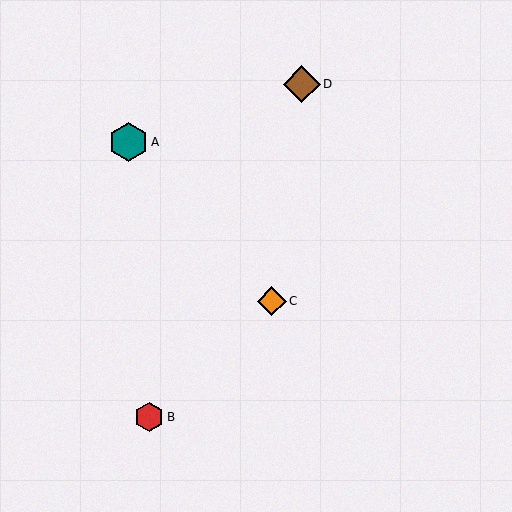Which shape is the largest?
The teal hexagon (labeled A) is the largest.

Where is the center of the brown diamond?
The center of the brown diamond is at (302, 84).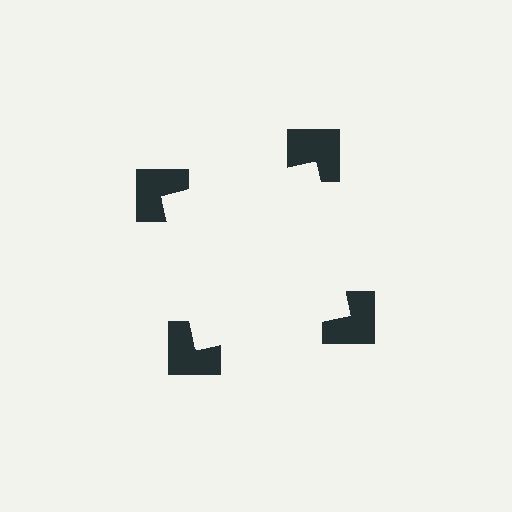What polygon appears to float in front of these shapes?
An illusory square — its edges are inferred from the aligned wedge cuts in the notched squares, not physically drawn.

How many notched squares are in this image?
There are 4 — one at each vertex of the illusory square.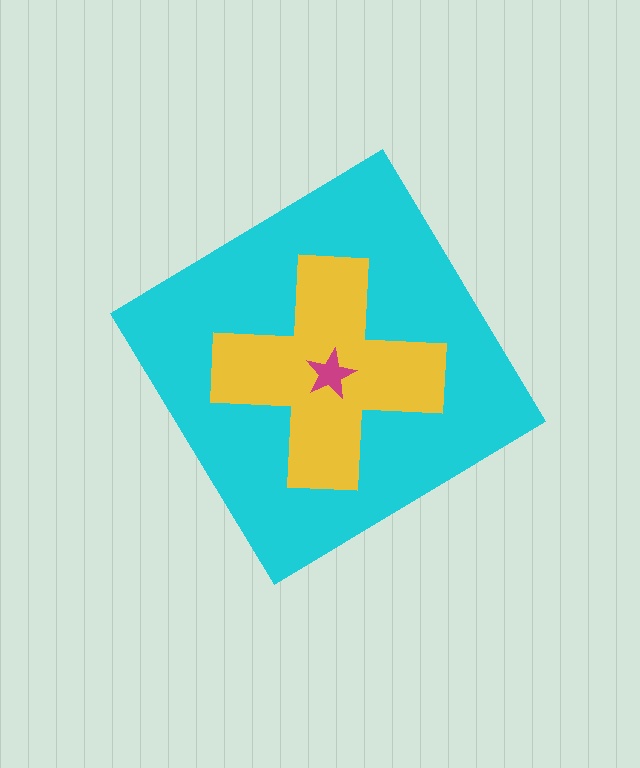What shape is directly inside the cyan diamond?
The yellow cross.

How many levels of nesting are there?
3.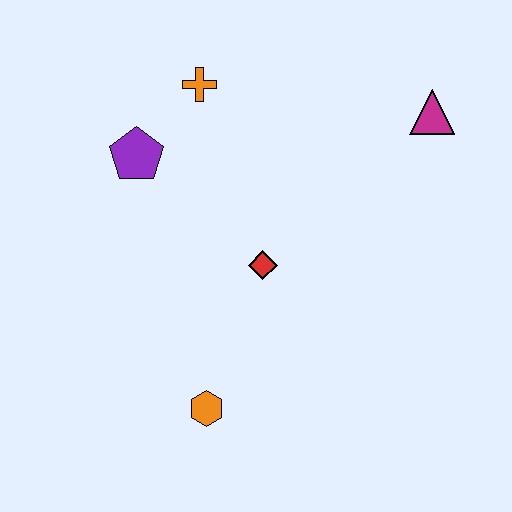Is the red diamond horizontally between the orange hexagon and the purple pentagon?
No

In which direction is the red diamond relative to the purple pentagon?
The red diamond is to the right of the purple pentagon.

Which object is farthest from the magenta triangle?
The orange hexagon is farthest from the magenta triangle.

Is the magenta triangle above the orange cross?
No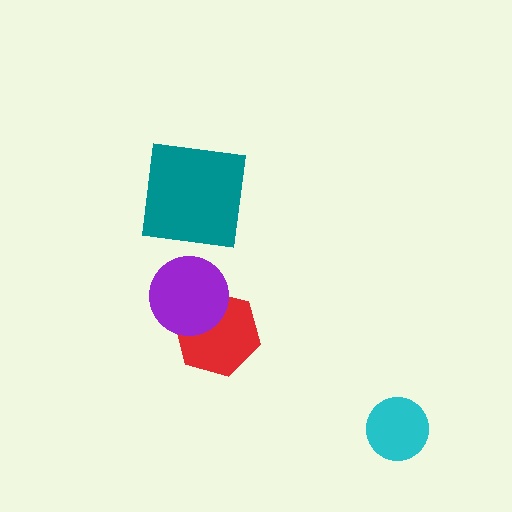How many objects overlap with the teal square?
0 objects overlap with the teal square.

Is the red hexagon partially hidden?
Yes, it is partially covered by another shape.